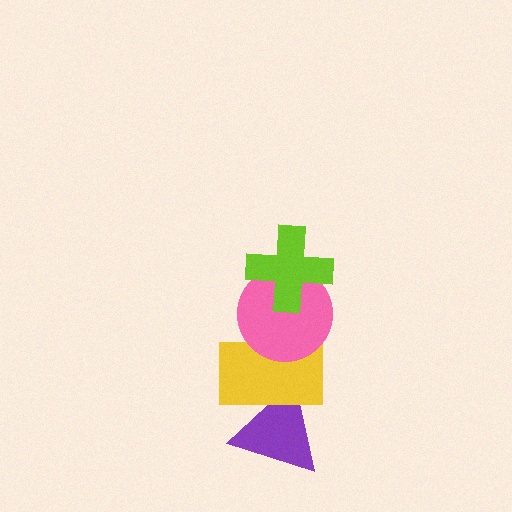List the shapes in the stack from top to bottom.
From top to bottom: the lime cross, the pink circle, the yellow rectangle, the purple triangle.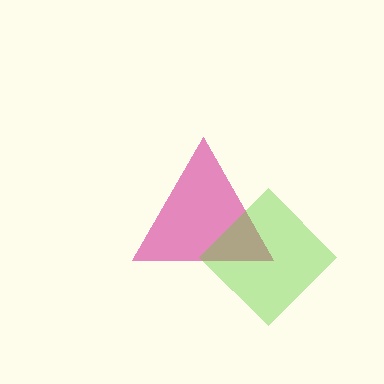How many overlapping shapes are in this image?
There are 2 overlapping shapes in the image.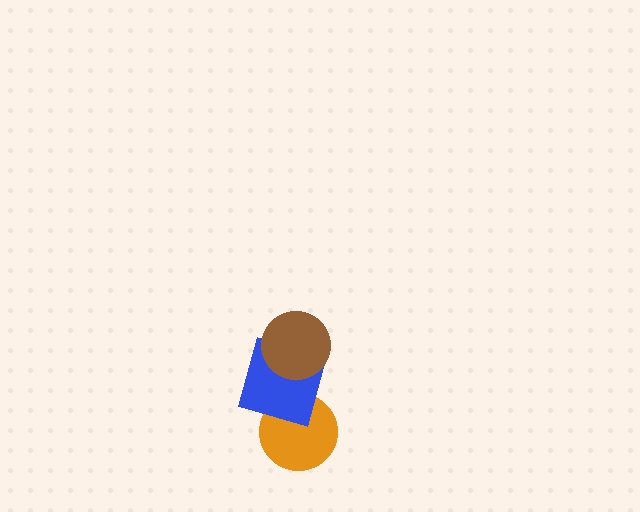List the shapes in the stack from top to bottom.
From top to bottom: the brown circle, the blue square, the orange circle.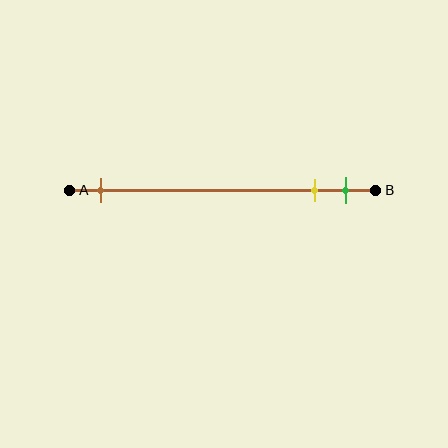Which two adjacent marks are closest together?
The yellow and green marks are the closest adjacent pair.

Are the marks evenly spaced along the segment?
No, the marks are not evenly spaced.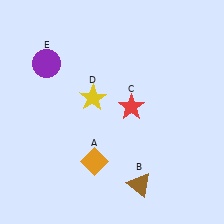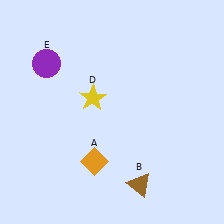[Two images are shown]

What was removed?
The red star (C) was removed in Image 2.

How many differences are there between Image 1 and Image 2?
There is 1 difference between the two images.